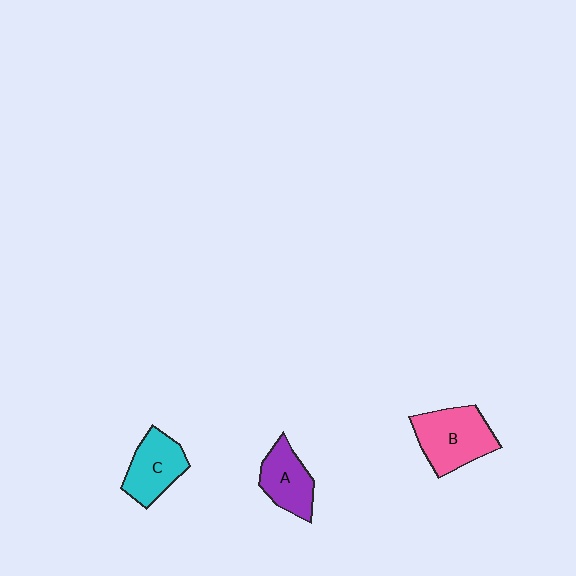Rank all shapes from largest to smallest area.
From largest to smallest: B (pink), C (cyan), A (purple).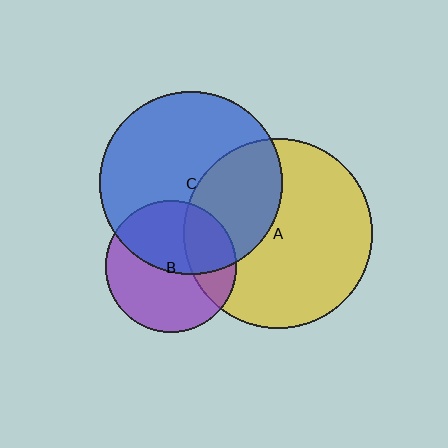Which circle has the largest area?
Circle A (yellow).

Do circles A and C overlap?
Yes.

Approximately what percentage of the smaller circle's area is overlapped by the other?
Approximately 35%.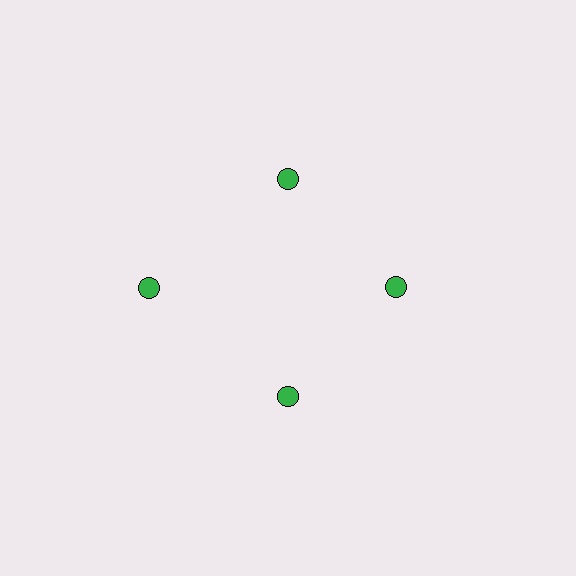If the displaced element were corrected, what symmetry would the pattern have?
It would have 4-fold rotational symmetry — the pattern would map onto itself every 90 degrees.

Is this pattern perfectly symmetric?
No. The 4 green circles are arranged in a ring, but one element near the 9 o'clock position is pushed outward from the center, breaking the 4-fold rotational symmetry.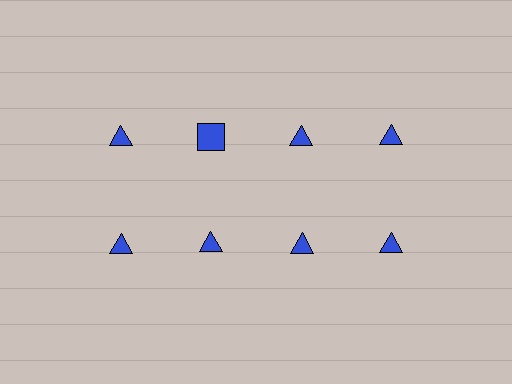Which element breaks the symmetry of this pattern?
The blue square in the top row, second from left column breaks the symmetry. All other shapes are blue triangles.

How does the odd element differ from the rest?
It has a different shape: square instead of triangle.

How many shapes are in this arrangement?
There are 8 shapes arranged in a grid pattern.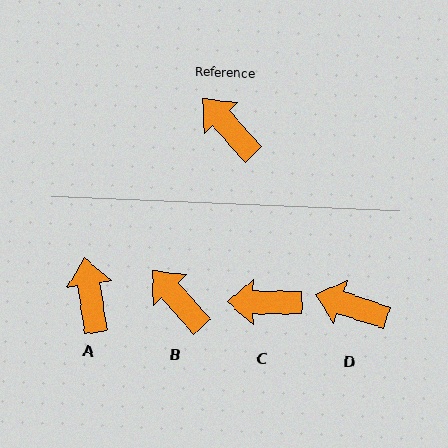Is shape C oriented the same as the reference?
No, it is off by about 47 degrees.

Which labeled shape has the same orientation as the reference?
B.